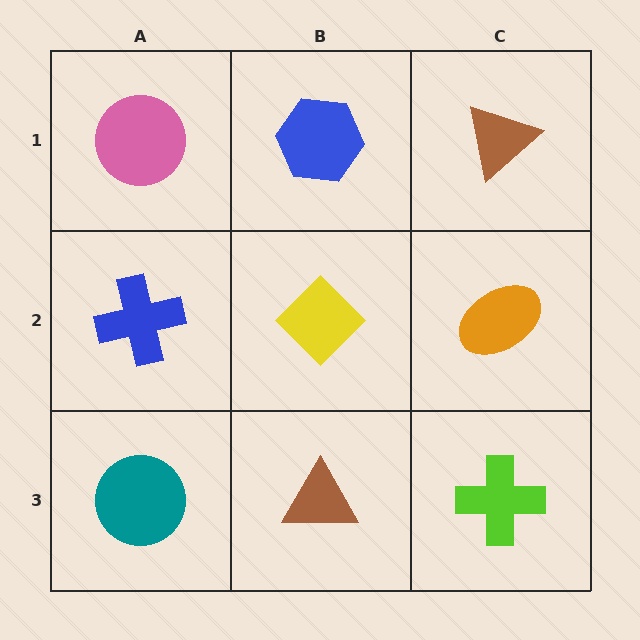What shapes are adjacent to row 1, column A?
A blue cross (row 2, column A), a blue hexagon (row 1, column B).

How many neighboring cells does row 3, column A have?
2.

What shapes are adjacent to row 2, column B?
A blue hexagon (row 1, column B), a brown triangle (row 3, column B), a blue cross (row 2, column A), an orange ellipse (row 2, column C).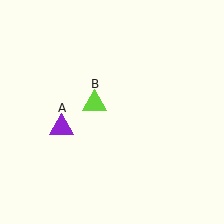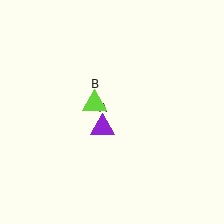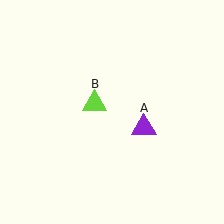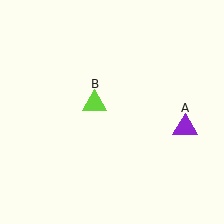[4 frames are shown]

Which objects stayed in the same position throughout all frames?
Lime triangle (object B) remained stationary.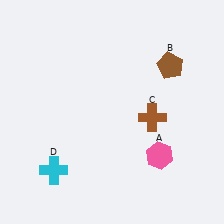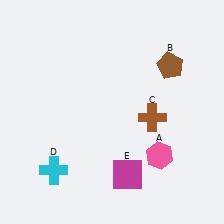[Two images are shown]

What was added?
A magenta square (E) was added in Image 2.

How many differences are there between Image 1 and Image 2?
There is 1 difference between the two images.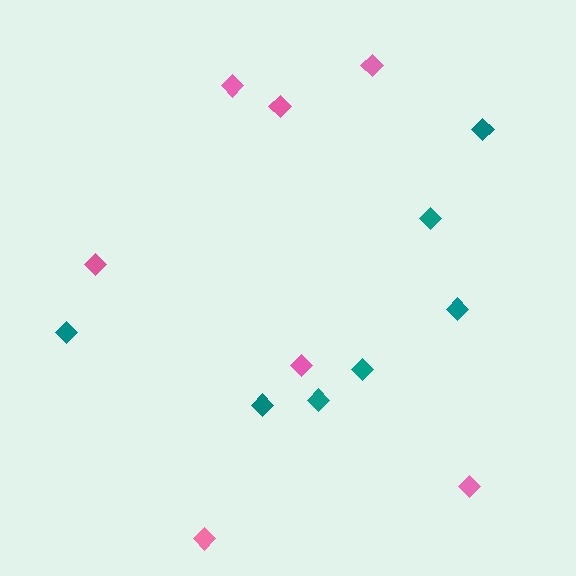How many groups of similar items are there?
There are 2 groups: one group of pink diamonds (7) and one group of teal diamonds (7).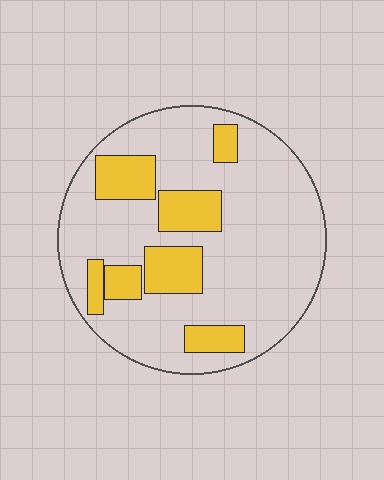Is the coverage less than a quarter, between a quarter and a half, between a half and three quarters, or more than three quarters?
Less than a quarter.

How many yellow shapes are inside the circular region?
7.